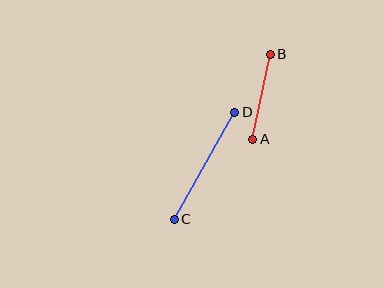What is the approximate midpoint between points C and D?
The midpoint is at approximately (204, 166) pixels.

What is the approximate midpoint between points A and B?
The midpoint is at approximately (262, 97) pixels.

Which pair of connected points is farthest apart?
Points C and D are farthest apart.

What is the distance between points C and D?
The distance is approximately 123 pixels.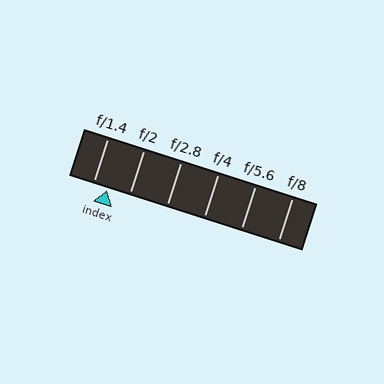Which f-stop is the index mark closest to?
The index mark is closest to f/1.4.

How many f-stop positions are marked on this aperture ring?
There are 6 f-stop positions marked.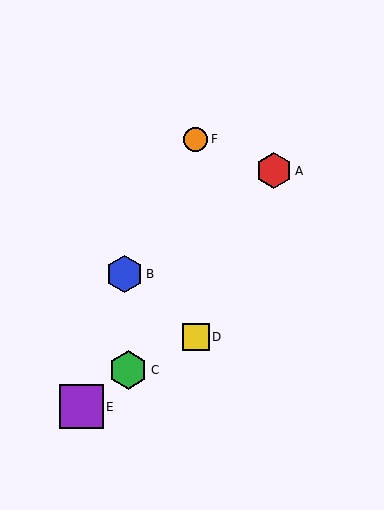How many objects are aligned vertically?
2 objects (D, F) are aligned vertically.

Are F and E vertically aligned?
No, F is at x≈196 and E is at x≈81.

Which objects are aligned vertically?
Objects D, F are aligned vertically.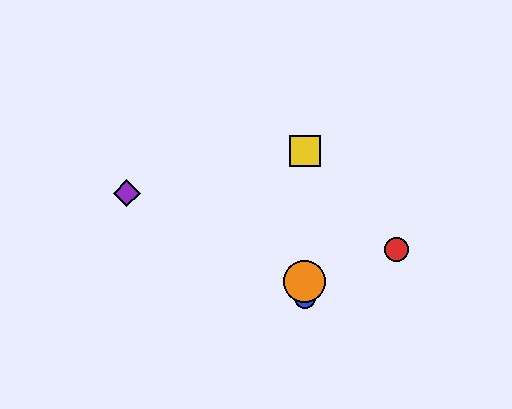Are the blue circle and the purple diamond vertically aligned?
No, the blue circle is at x≈305 and the purple diamond is at x≈127.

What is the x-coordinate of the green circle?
The green circle is at x≈305.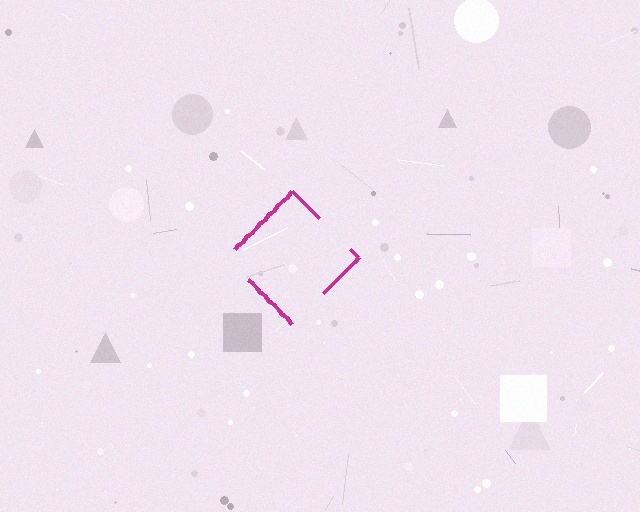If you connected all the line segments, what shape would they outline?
They would outline a diamond.